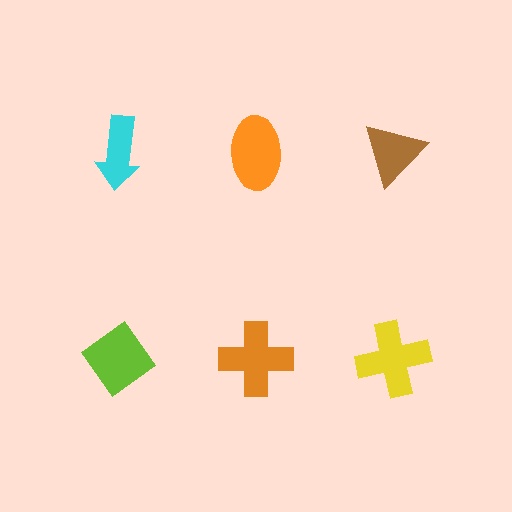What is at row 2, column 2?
An orange cross.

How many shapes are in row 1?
3 shapes.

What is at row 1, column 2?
An orange ellipse.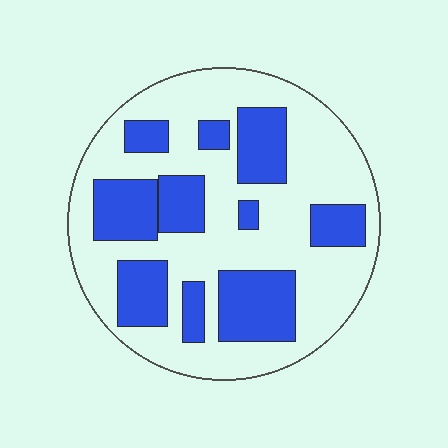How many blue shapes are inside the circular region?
10.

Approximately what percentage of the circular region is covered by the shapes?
Approximately 35%.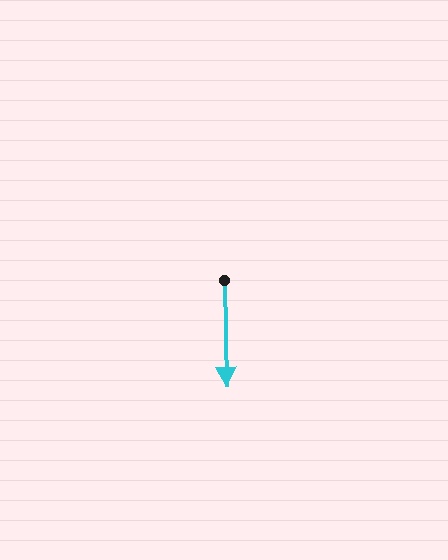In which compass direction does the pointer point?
South.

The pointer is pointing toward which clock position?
Roughly 6 o'clock.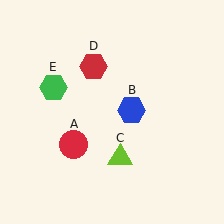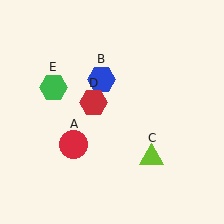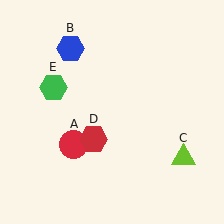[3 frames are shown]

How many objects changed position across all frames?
3 objects changed position: blue hexagon (object B), lime triangle (object C), red hexagon (object D).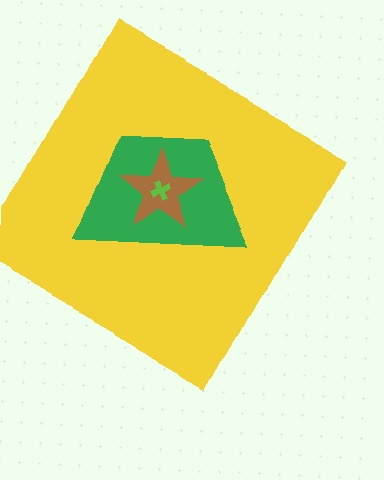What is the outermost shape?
The yellow square.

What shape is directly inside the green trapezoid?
The brown star.